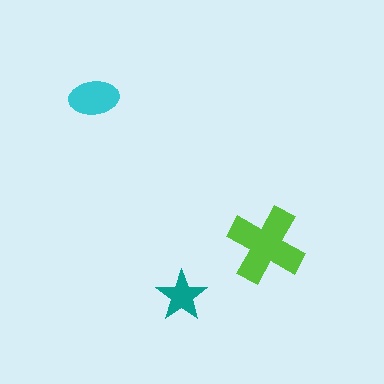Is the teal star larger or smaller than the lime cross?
Smaller.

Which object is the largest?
The lime cross.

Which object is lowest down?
The teal star is bottommost.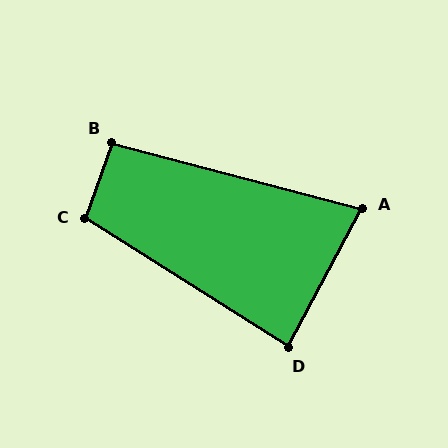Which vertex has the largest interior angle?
C, at approximately 103 degrees.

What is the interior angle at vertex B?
Approximately 94 degrees (approximately right).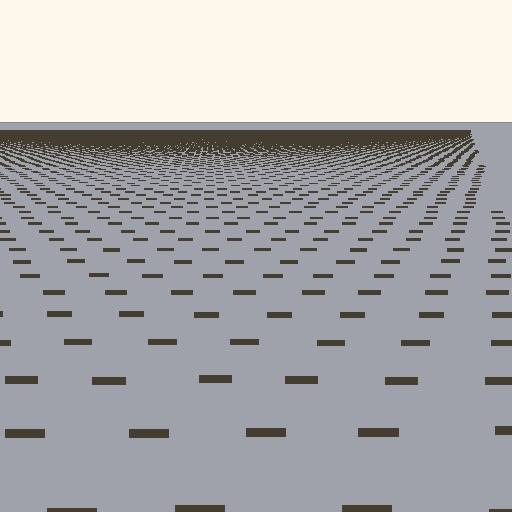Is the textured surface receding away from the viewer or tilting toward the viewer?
The surface is receding away from the viewer. Texture elements get smaller and denser toward the top.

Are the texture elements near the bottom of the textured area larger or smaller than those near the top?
Larger. Near the bottom, elements are closer to the viewer and appear at a bigger on-screen size.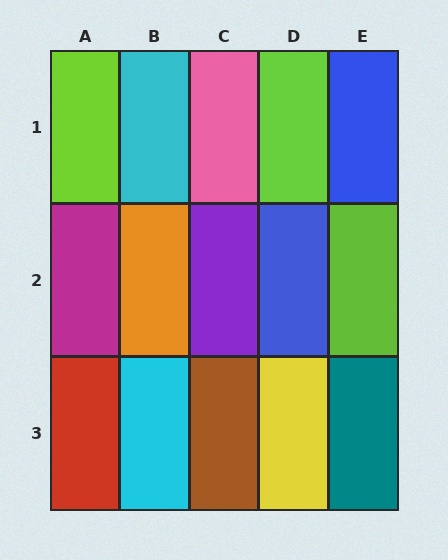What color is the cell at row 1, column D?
Lime.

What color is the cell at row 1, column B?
Cyan.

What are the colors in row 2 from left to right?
Magenta, orange, purple, blue, lime.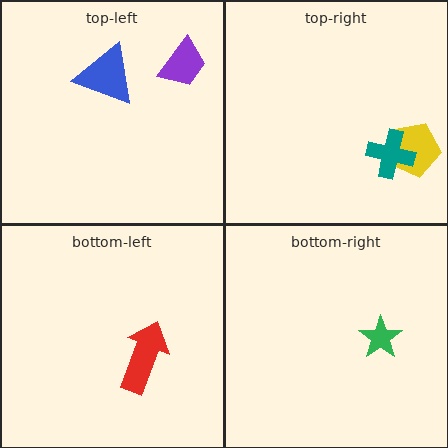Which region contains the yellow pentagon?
The top-right region.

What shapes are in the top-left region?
The blue triangle, the purple trapezoid.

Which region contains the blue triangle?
The top-left region.